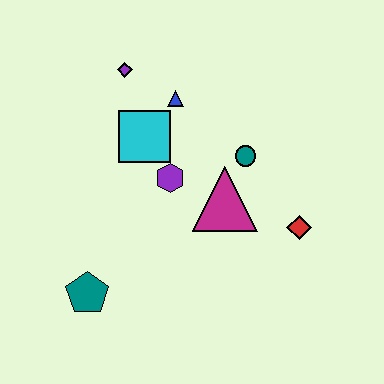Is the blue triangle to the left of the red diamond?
Yes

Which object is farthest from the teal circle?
The teal pentagon is farthest from the teal circle.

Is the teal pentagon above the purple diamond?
No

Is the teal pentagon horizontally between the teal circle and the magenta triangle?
No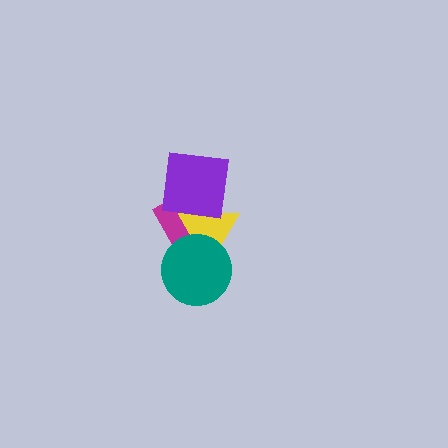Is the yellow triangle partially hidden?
Yes, it is partially covered by another shape.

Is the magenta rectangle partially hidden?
Yes, it is partially covered by another shape.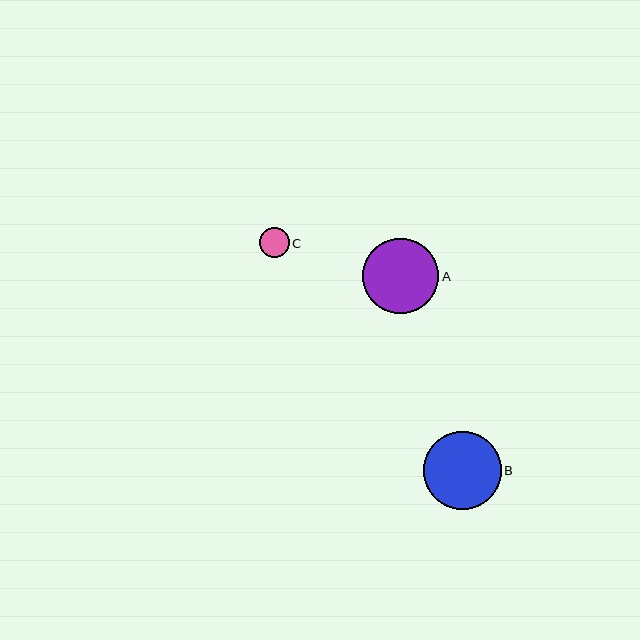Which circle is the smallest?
Circle C is the smallest with a size of approximately 30 pixels.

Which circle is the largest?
Circle B is the largest with a size of approximately 78 pixels.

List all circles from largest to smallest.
From largest to smallest: B, A, C.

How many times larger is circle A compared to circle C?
Circle A is approximately 2.5 times the size of circle C.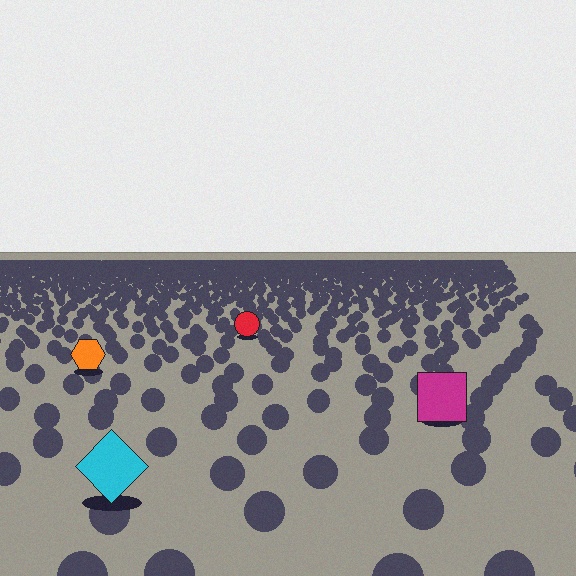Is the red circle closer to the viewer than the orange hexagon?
No. The orange hexagon is closer — you can tell from the texture gradient: the ground texture is coarser near it.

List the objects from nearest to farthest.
From nearest to farthest: the cyan diamond, the magenta square, the orange hexagon, the red circle.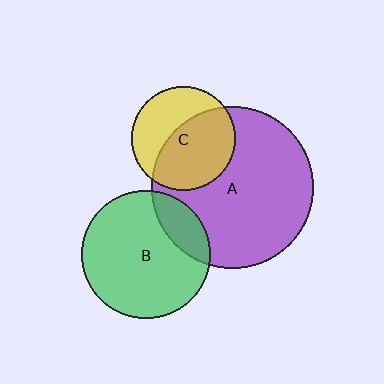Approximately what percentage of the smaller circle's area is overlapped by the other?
Approximately 20%.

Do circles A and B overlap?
Yes.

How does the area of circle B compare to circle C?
Approximately 1.5 times.